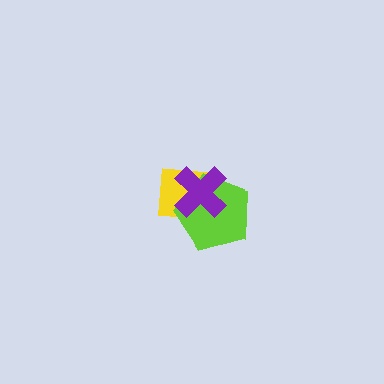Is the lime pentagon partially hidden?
Yes, it is partially covered by another shape.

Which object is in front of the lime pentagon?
The purple cross is in front of the lime pentagon.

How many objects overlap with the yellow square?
2 objects overlap with the yellow square.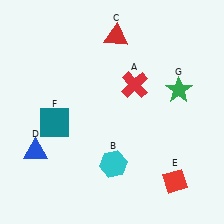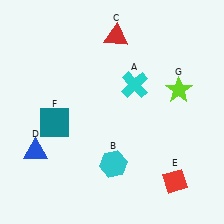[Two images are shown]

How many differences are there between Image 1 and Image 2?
There are 2 differences between the two images.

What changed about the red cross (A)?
In Image 1, A is red. In Image 2, it changed to cyan.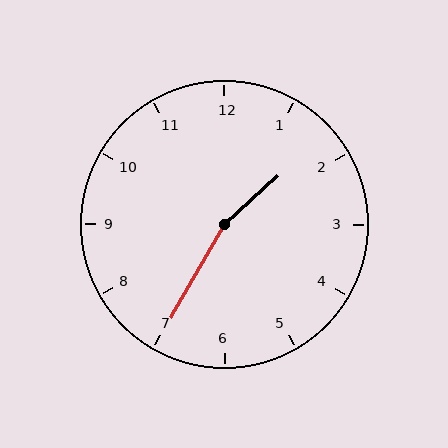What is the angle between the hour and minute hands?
Approximately 162 degrees.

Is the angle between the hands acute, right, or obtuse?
It is obtuse.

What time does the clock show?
1:35.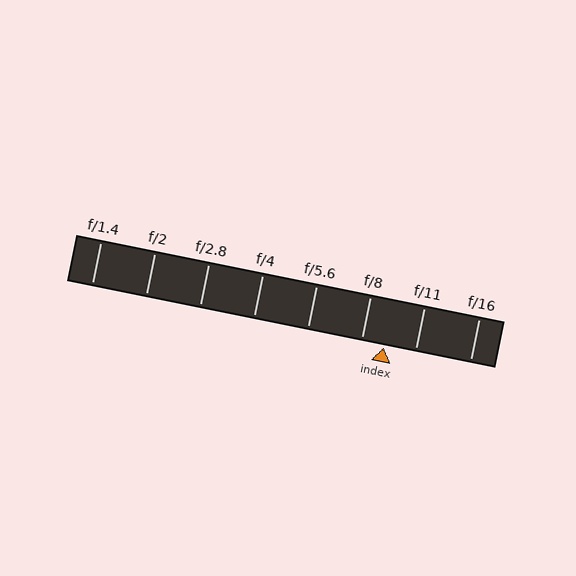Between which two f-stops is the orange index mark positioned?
The index mark is between f/8 and f/11.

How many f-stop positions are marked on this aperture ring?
There are 8 f-stop positions marked.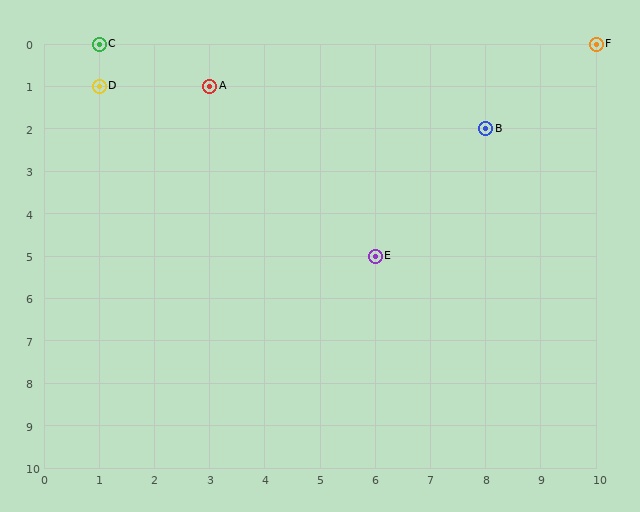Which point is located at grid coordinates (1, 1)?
Point D is at (1, 1).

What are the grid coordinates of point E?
Point E is at grid coordinates (6, 5).